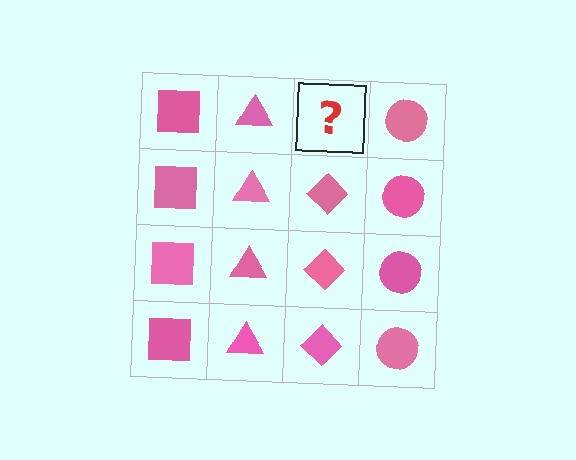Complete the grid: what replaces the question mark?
The question mark should be replaced with a pink diamond.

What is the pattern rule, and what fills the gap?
The rule is that each column has a consistent shape. The gap should be filled with a pink diamond.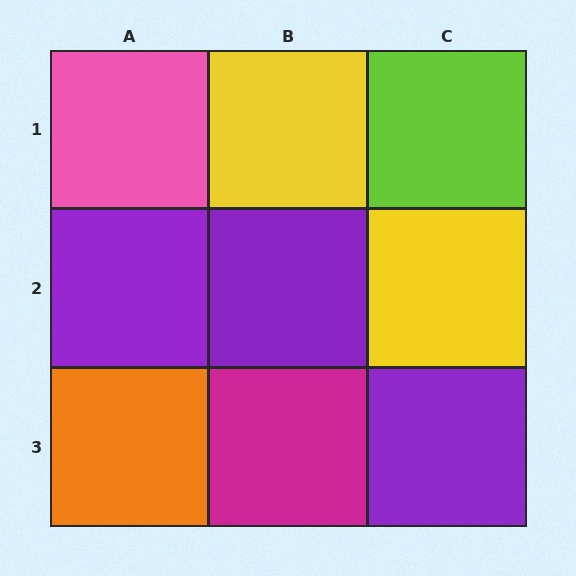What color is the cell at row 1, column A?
Pink.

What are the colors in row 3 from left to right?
Orange, magenta, purple.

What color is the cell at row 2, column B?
Purple.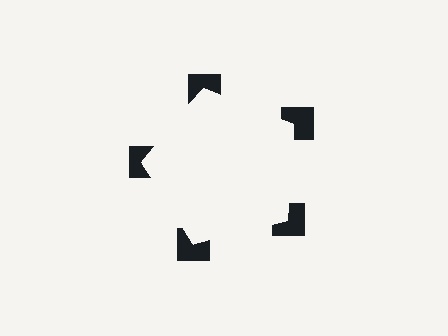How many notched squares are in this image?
There are 5 — one at each vertex of the illusory pentagon.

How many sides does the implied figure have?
5 sides.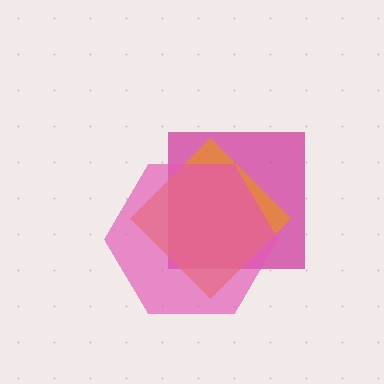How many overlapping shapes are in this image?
There are 3 overlapping shapes in the image.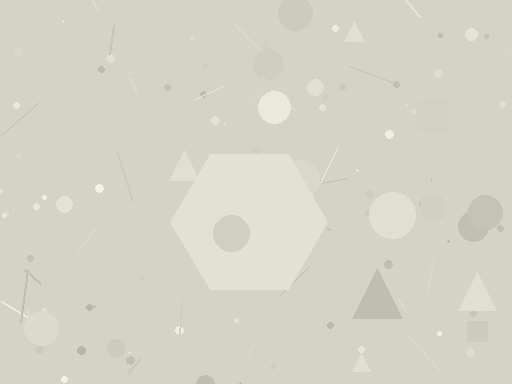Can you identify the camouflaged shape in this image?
The camouflaged shape is a hexagon.